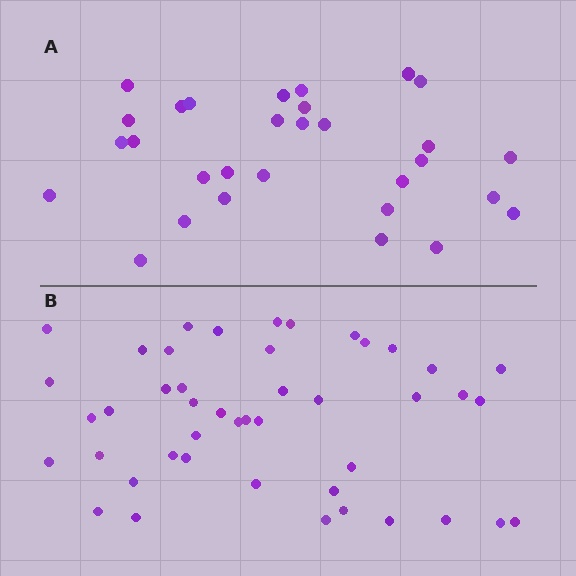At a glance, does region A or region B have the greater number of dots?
Region B (the bottom region) has more dots.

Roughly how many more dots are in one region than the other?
Region B has approximately 15 more dots than region A.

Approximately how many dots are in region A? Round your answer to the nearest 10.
About 30 dots.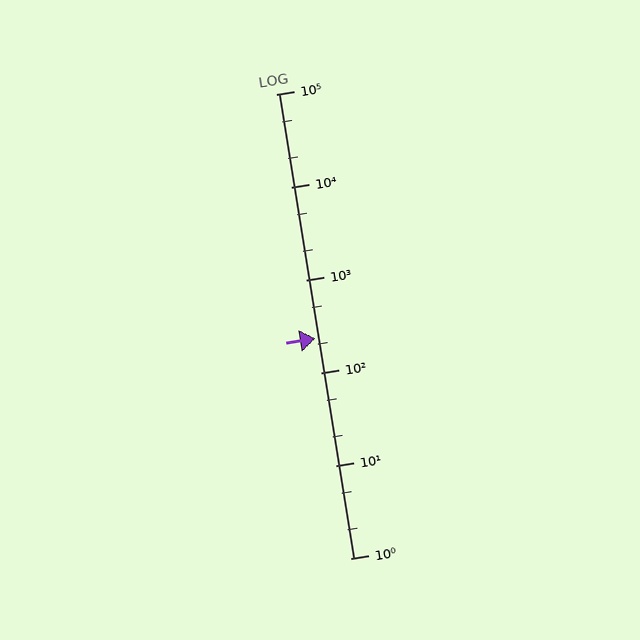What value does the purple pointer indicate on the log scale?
The pointer indicates approximately 230.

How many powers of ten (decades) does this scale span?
The scale spans 5 decades, from 1 to 100000.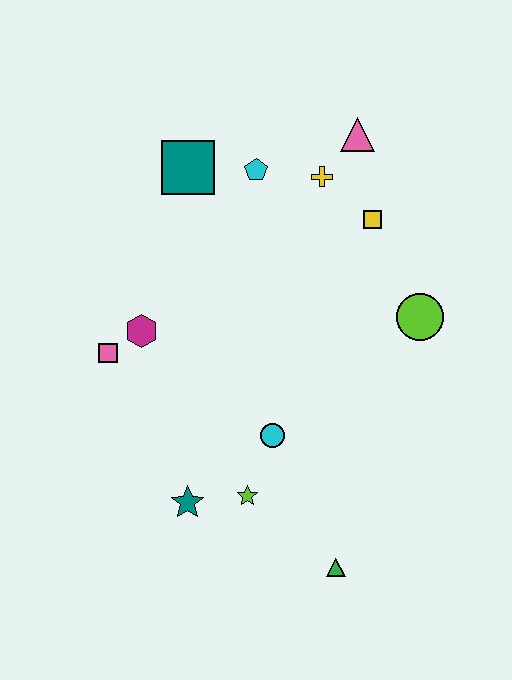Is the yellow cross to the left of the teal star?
No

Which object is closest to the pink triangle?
The yellow cross is closest to the pink triangle.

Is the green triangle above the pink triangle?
No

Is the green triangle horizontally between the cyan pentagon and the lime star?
No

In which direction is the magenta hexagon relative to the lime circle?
The magenta hexagon is to the left of the lime circle.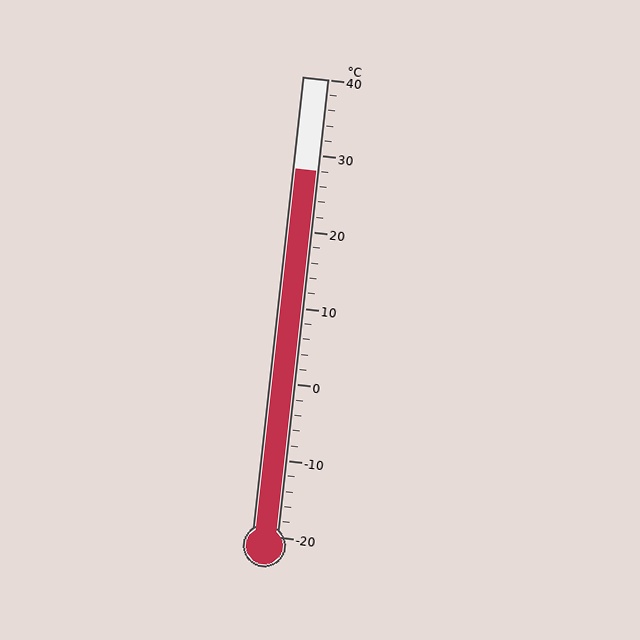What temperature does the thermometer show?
The thermometer shows approximately 28°C.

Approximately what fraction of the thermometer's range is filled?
The thermometer is filled to approximately 80% of its range.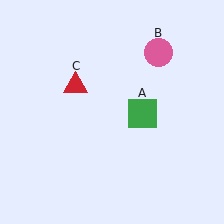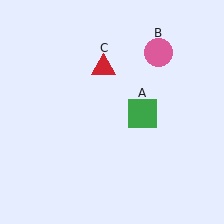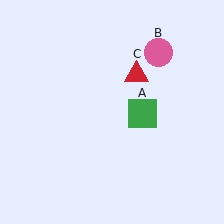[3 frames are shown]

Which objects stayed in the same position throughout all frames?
Green square (object A) and pink circle (object B) remained stationary.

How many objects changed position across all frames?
1 object changed position: red triangle (object C).